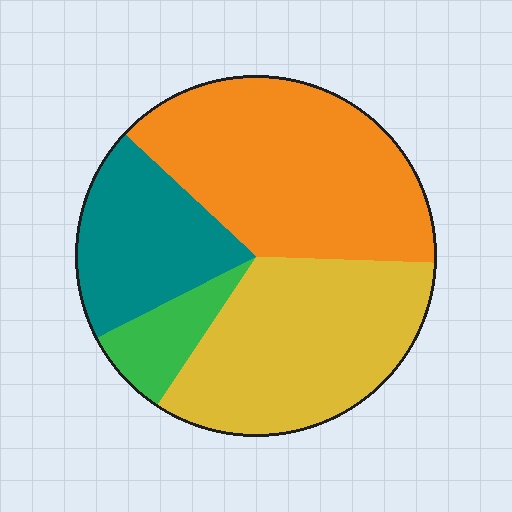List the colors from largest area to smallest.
From largest to smallest: orange, yellow, teal, green.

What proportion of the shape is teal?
Teal covers 20% of the shape.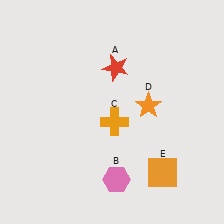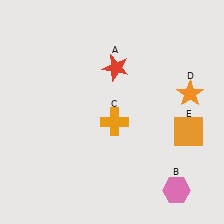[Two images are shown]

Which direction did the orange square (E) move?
The orange square (E) moved up.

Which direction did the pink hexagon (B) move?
The pink hexagon (B) moved right.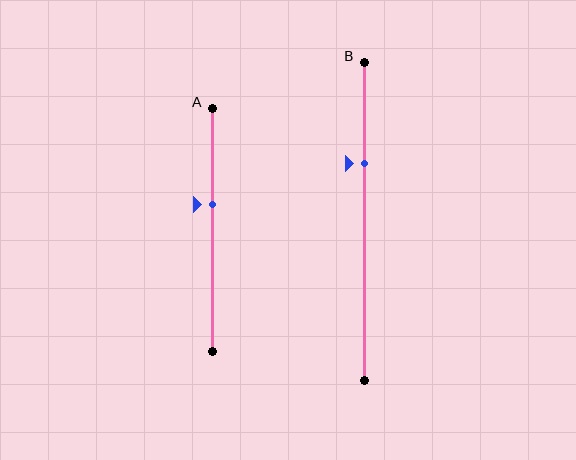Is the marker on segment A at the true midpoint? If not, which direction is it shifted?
No, the marker on segment A is shifted upward by about 11% of the segment length.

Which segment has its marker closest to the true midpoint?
Segment A has its marker closest to the true midpoint.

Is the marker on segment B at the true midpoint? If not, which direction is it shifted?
No, the marker on segment B is shifted upward by about 18% of the segment length.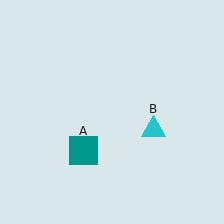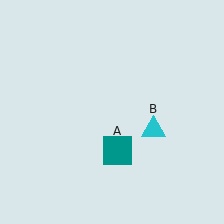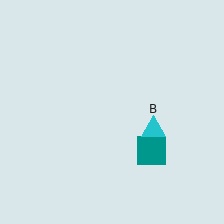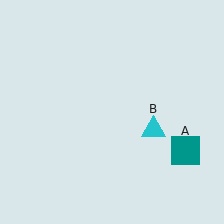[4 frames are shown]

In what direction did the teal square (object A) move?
The teal square (object A) moved right.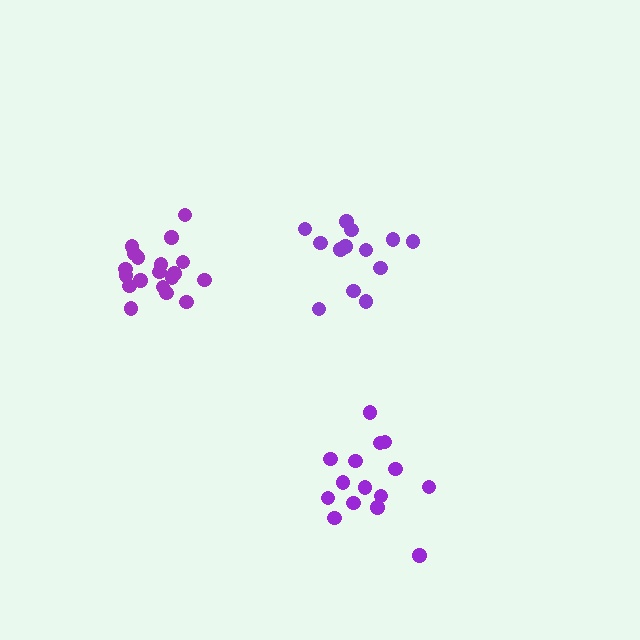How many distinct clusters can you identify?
There are 3 distinct clusters.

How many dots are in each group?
Group 1: 19 dots, Group 2: 15 dots, Group 3: 13 dots (47 total).